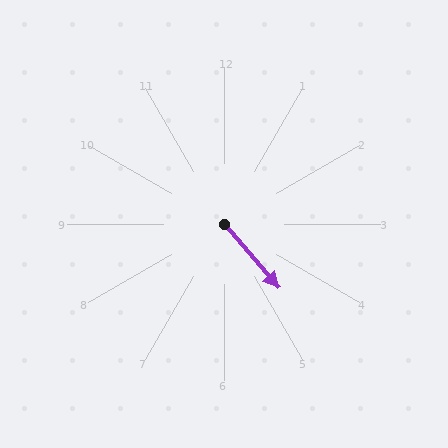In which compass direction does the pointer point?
Southeast.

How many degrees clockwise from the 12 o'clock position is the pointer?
Approximately 140 degrees.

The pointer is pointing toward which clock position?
Roughly 5 o'clock.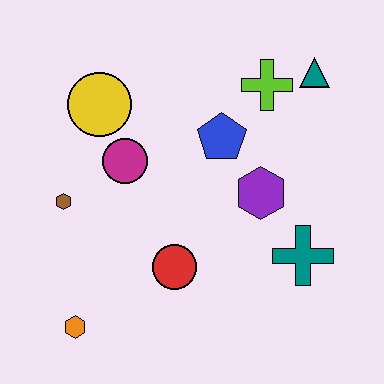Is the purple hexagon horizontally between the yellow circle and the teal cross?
Yes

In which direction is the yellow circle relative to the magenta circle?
The yellow circle is above the magenta circle.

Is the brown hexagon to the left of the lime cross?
Yes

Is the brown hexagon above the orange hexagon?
Yes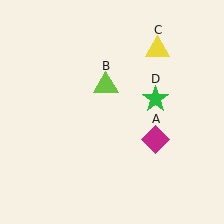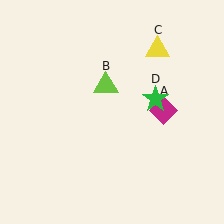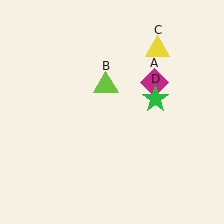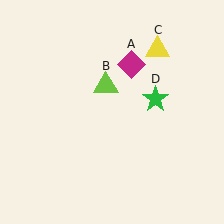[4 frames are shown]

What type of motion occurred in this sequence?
The magenta diamond (object A) rotated counterclockwise around the center of the scene.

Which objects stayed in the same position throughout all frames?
Lime triangle (object B) and yellow triangle (object C) and green star (object D) remained stationary.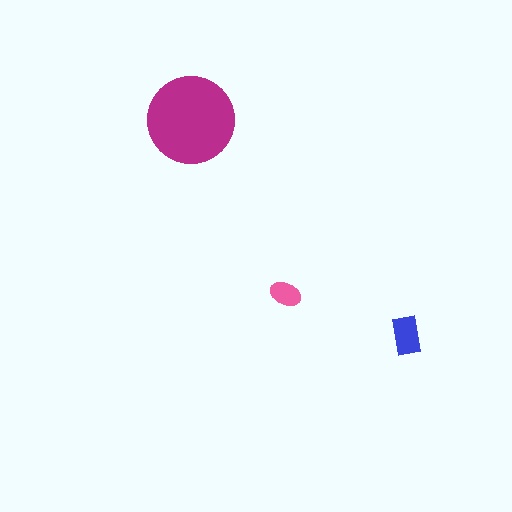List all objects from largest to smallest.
The magenta circle, the blue rectangle, the pink ellipse.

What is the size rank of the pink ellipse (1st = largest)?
3rd.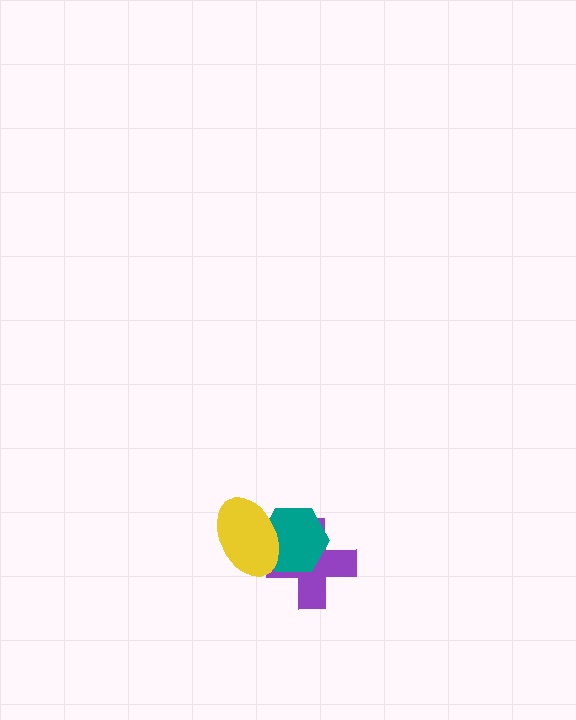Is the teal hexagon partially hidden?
Yes, it is partially covered by another shape.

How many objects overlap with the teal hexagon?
2 objects overlap with the teal hexagon.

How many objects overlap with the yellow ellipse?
2 objects overlap with the yellow ellipse.